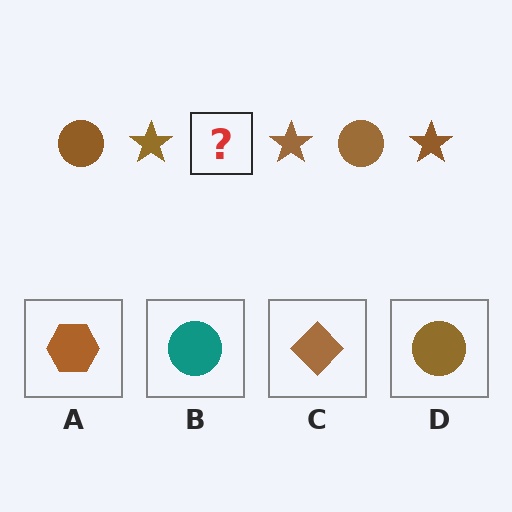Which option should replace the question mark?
Option D.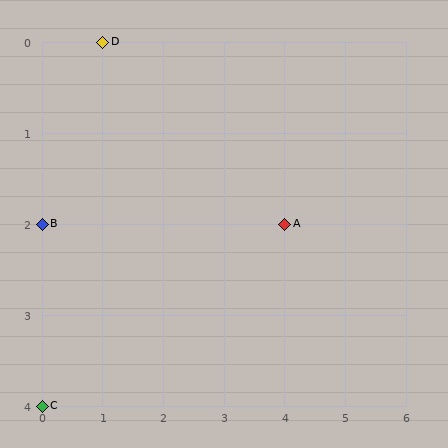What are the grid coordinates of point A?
Point A is at grid coordinates (4, 2).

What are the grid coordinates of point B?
Point B is at grid coordinates (0, 2).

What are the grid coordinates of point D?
Point D is at grid coordinates (1, 0).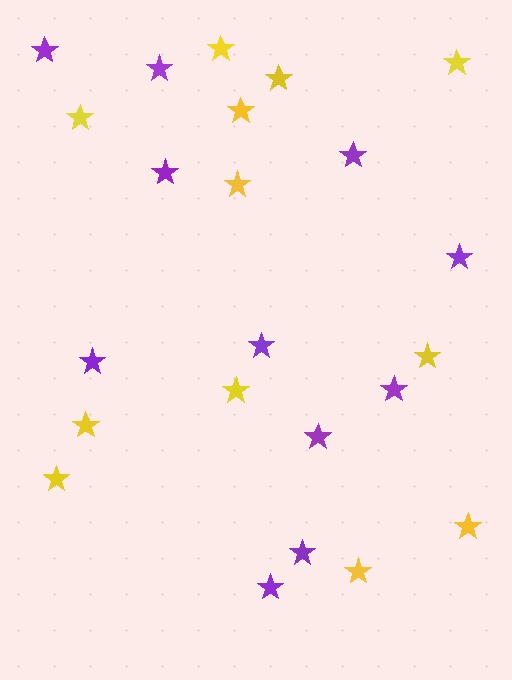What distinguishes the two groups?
There are 2 groups: one group of purple stars (11) and one group of yellow stars (12).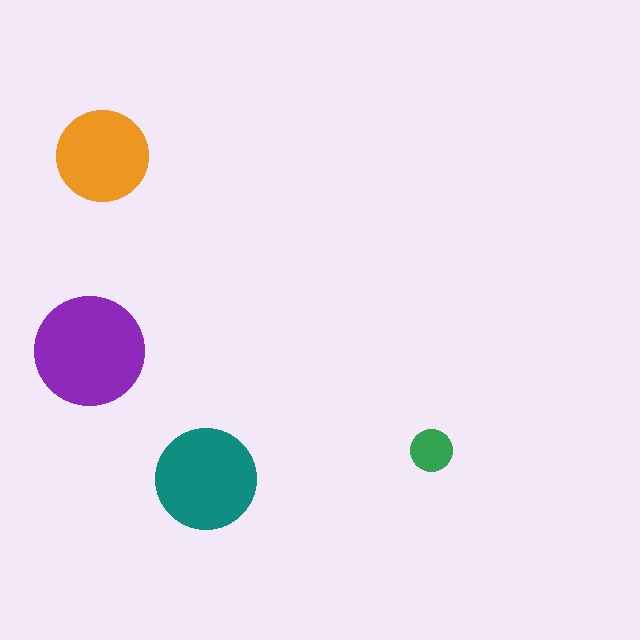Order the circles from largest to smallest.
the purple one, the teal one, the orange one, the green one.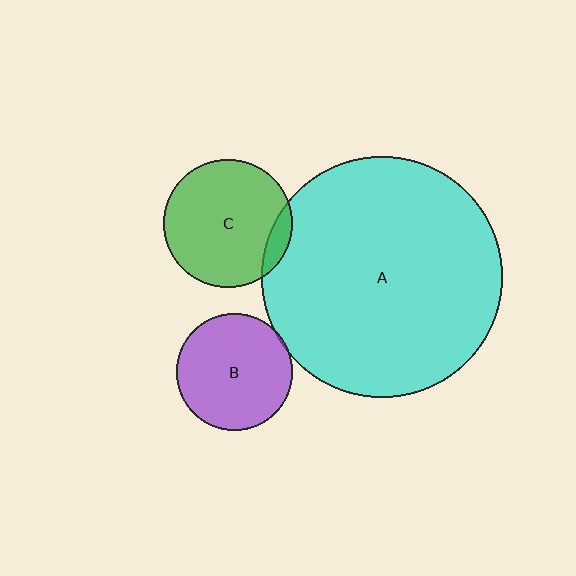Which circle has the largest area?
Circle A (cyan).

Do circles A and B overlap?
Yes.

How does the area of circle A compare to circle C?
Approximately 3.5 times.